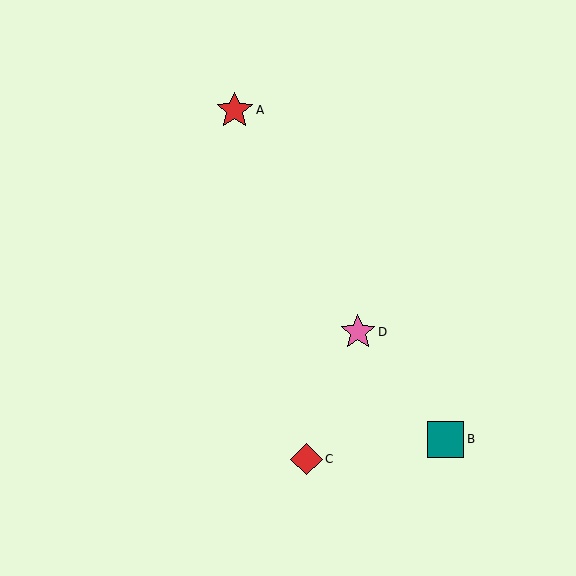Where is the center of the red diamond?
The center of the red diamond is at (307, 459).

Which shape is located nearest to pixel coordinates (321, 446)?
The red diamond (labeled C) at (307, 459) is nearest to that location.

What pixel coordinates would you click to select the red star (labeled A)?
Click at (235, 110) to select the red star A.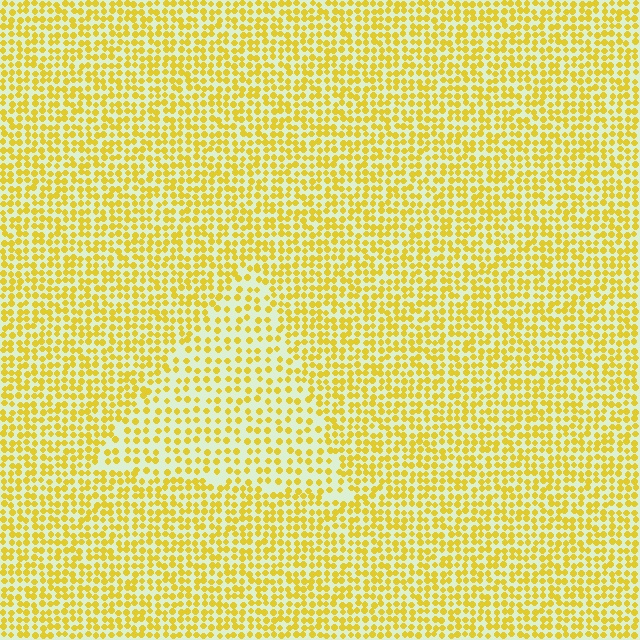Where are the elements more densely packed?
The elements are more densely packed outside the triangle boundary.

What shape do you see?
I see a triangle.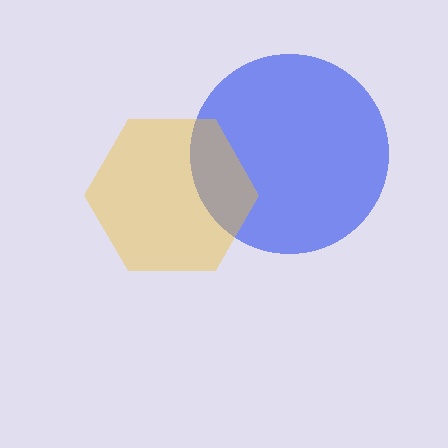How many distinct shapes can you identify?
There are 2 distinct shapes: a blue circle, a yellow hexagon.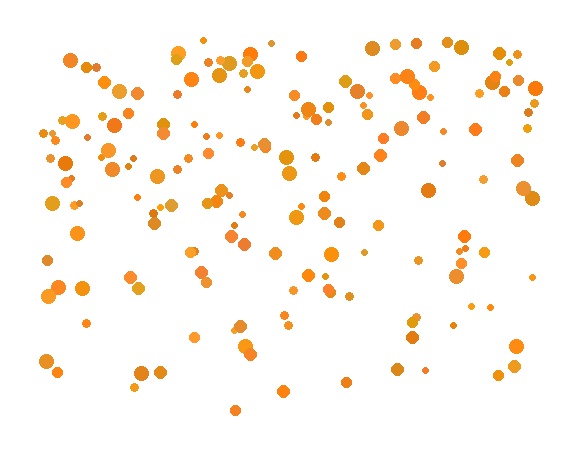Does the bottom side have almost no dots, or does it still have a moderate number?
Still a moderate number, just noticeably fewer than the top.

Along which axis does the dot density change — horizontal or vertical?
Vertical.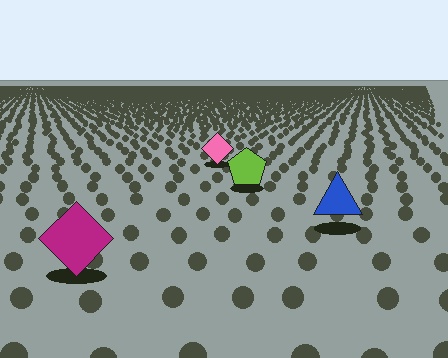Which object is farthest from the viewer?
The pink diamond is farthest from the viewer. It appears smaller and the ground texture around it is denser.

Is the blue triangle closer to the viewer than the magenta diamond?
No. The magenta diamond is closer — you can tell from the texture gradient: the ground texture is coarser near it.